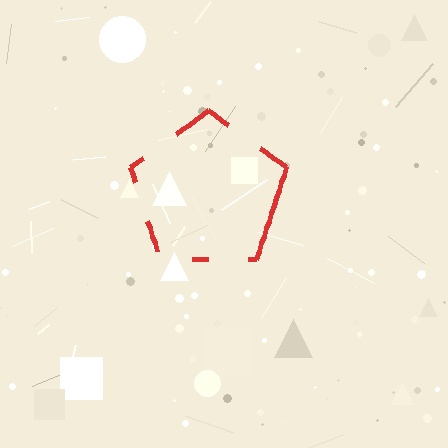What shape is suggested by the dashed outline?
The dashed outline suggests a pentagon.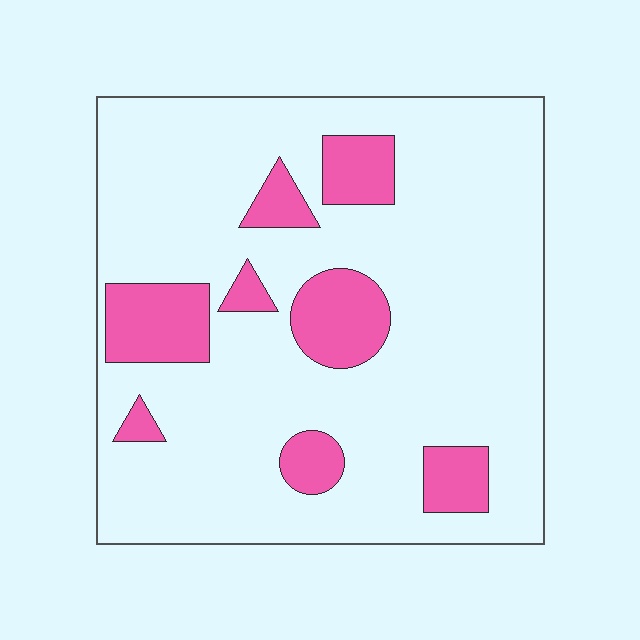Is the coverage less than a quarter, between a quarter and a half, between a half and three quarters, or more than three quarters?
Less than a quarter.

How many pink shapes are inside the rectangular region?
8.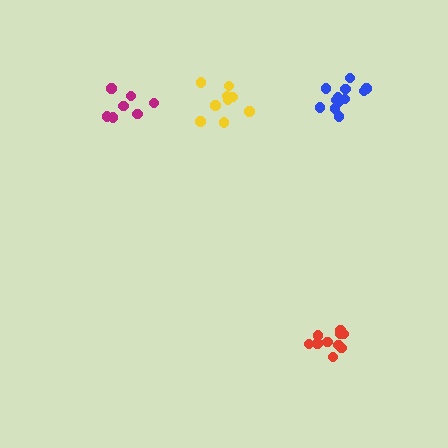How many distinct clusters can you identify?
There are 4 distinct clusters.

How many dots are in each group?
Group 1: 10 dots, Group 2: 7 dots, Group 3: 12 dots, Group 4: 9 dots (38 total).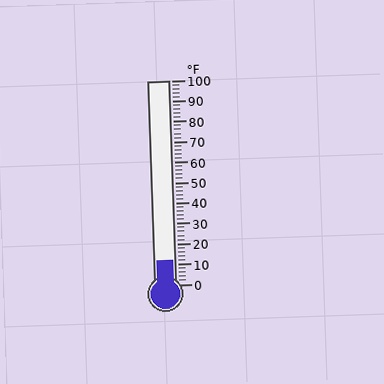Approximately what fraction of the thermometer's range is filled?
The thermometer is filled to approximately 10% of its range.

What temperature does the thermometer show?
The thermometer shows approximately 12°F.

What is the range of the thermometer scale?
The thermometer scale ranges from 0°F to 100°F.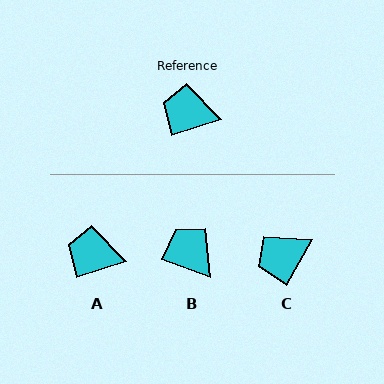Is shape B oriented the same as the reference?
No, it is off by about 38 degrees.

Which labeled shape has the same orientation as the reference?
A.